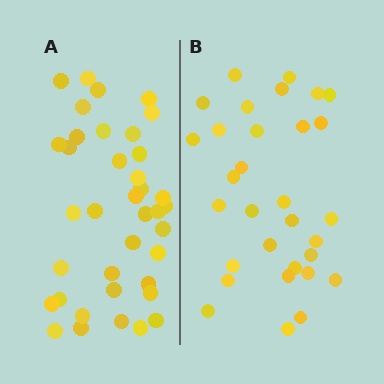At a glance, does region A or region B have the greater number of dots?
Region A (the left region) has more dots.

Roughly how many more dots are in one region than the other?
Region A has roughly 8 or so more dots than region B.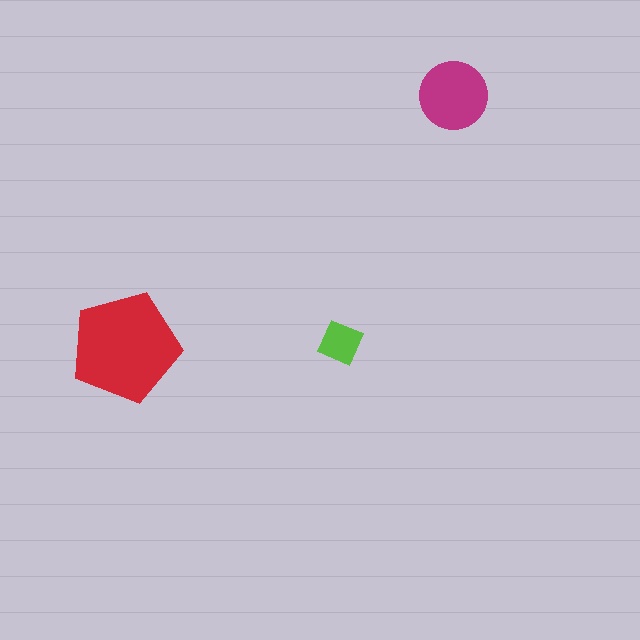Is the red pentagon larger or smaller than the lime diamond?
Larger.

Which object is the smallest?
The lime diamond.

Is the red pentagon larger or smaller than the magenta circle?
Larger.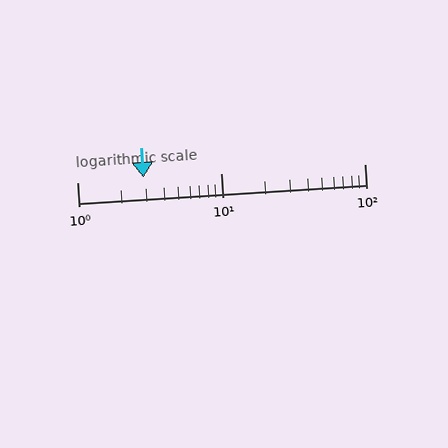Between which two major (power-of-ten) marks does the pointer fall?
The pointer is between 1 and 10.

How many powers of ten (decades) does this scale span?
The scale spans 2 decades, from 1 to 100.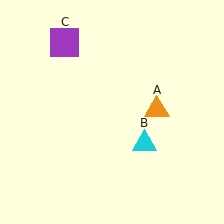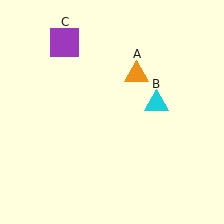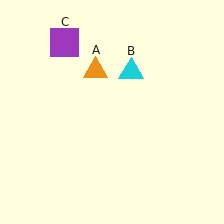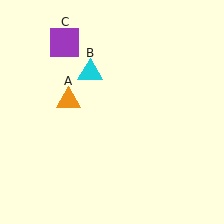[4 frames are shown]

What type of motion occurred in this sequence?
The orange triangle (object A), cyan triangle (object B) rotated counterclockwise around the center of the scene.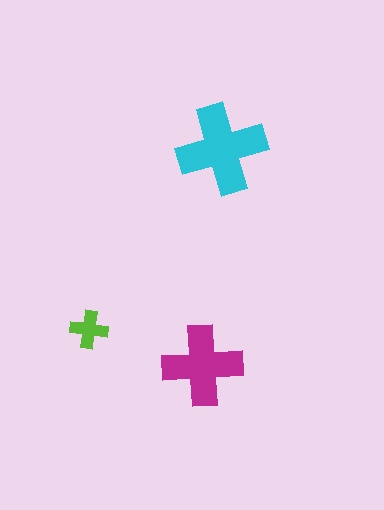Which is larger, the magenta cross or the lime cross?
The magenta one.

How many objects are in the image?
There are 3 objects in the image.